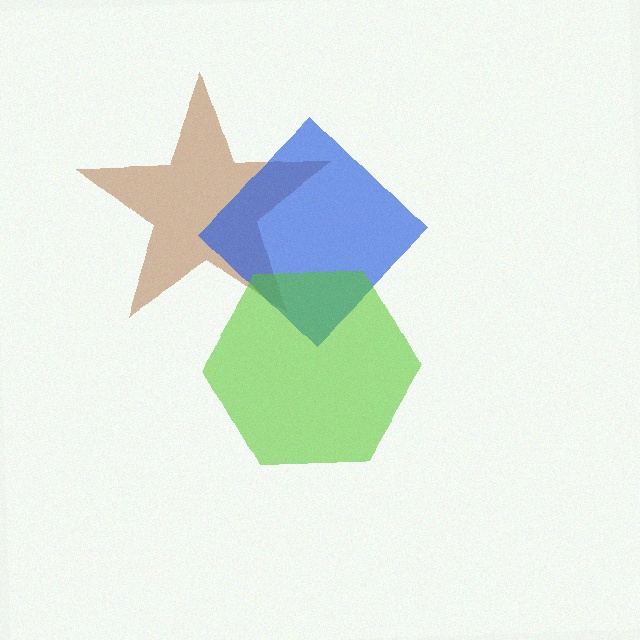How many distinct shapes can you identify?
There are 3 distinct shapes: a brown star, a blue diamond, a lime hexagon.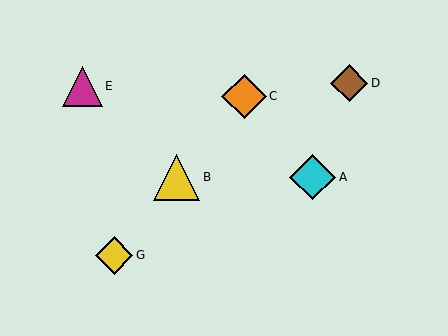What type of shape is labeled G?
Shape G is a yellow diamond.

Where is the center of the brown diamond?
The center of the brown diamond is at (349, 83).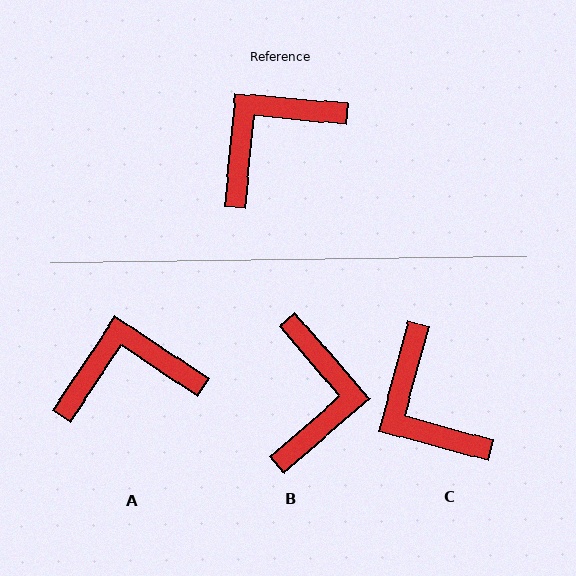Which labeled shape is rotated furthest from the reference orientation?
B, about 134 degrees away.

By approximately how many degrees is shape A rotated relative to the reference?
Approximately 28 degrees clockwise.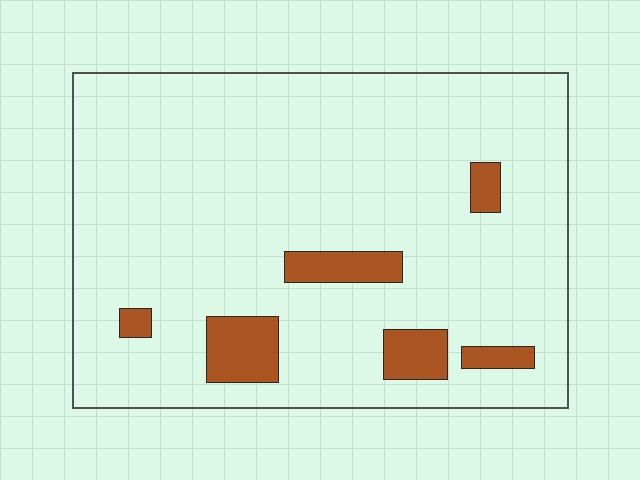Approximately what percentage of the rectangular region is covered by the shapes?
Approximately 10%.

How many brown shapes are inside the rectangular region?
6.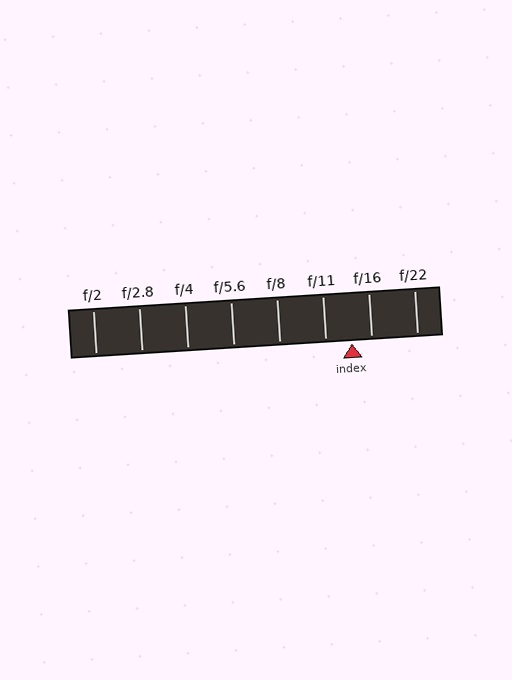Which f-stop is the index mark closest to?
The index mark is closest to f/16.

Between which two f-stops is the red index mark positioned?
The index mark is between f/11 and f/16.